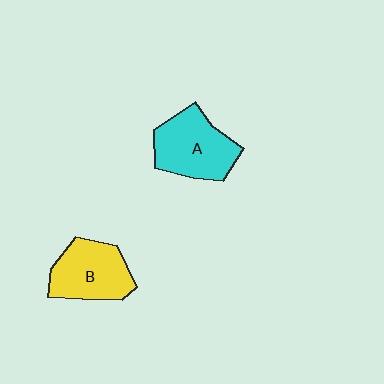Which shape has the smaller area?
Shape B (yellow).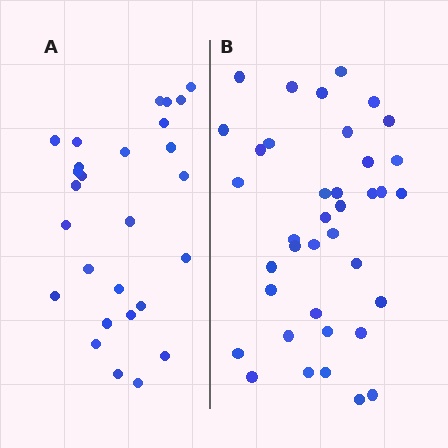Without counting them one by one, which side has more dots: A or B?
Region B (the right region) has more dots.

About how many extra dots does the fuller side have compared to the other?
Region B has roughly 12 or so more dots than region A.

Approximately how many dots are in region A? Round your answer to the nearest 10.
About 30 dots. (The exact count is 27, which rounds to 30.)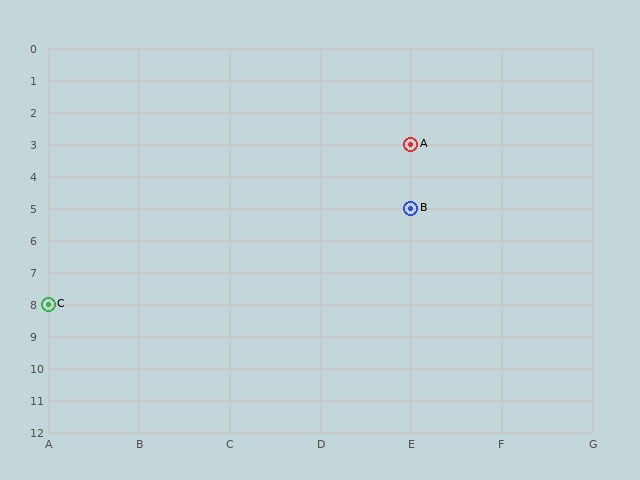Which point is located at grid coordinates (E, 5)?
Point B is at (E, 5).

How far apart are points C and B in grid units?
Points C and B are 4 columns and 3 rows apart (about 5.0 grid units diagonally).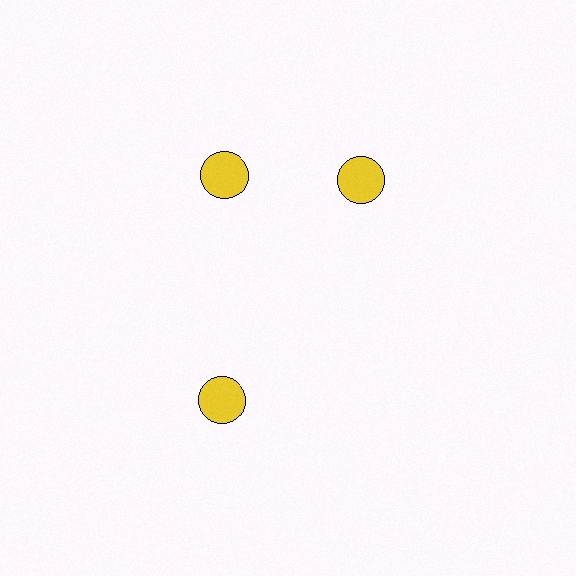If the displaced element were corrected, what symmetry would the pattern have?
It would have 3-fold rotational symmetry — the pattern would map onto itself every 120 degrees.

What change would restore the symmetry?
The symmetry would be restored by rotating it back into even spacing with its neighbors so that all 3 circles sit at equal angles and equal distance from the center.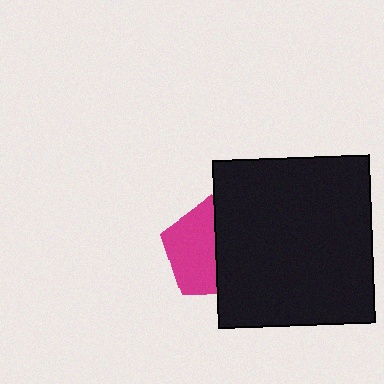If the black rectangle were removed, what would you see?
You would see the complete magenta pentagon.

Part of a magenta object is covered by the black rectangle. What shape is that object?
It is a pentagon.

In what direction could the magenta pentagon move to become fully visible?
The magenta pentagon could move left. That would shift it out from behind the black rectangle entirely.